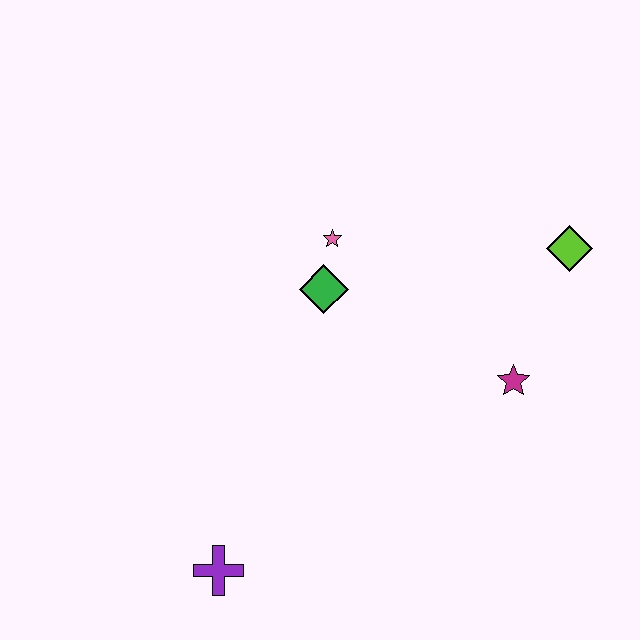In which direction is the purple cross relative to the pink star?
The purple cross is below the pink star.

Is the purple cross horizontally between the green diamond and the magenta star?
No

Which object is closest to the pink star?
The green diamond is closest to the pink star.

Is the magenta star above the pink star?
No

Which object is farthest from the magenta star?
The purple cross is farthest from the magenta star.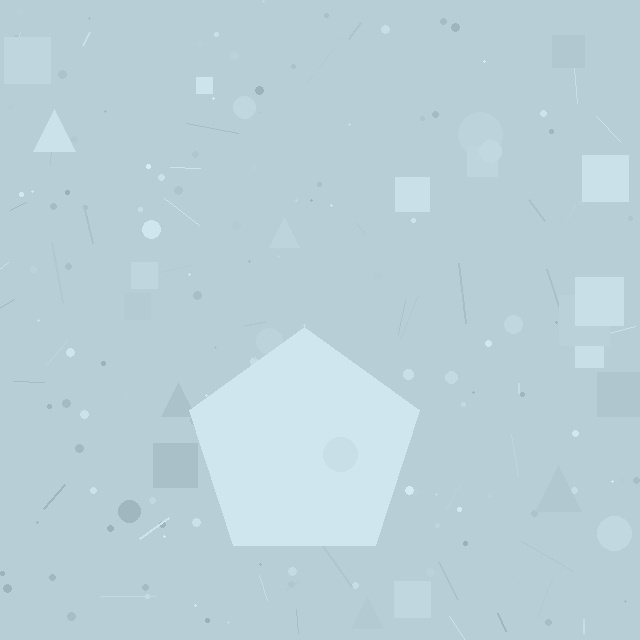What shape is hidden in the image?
A pentagon is hidden in the image.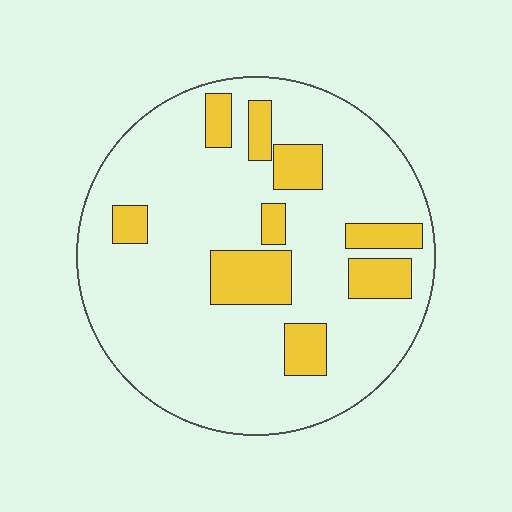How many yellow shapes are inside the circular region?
9.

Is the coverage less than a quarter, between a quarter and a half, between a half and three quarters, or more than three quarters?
Less than a quarter.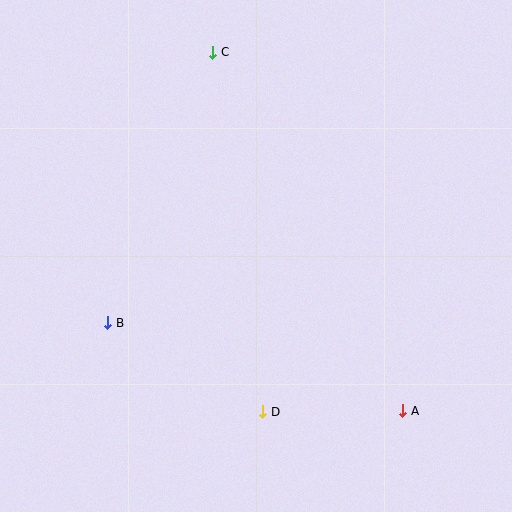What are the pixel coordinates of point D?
Point D is at (263, 412).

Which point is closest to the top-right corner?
Point C is closest to the top-right corner.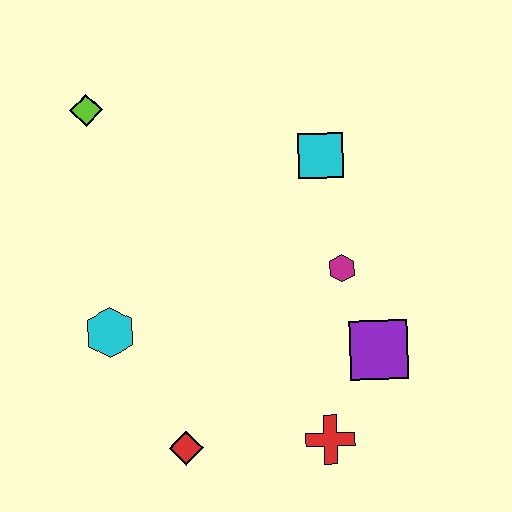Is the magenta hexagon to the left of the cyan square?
No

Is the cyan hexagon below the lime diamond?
Yes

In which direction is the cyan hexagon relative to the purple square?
The cyan hexagon is to the left of the purple square.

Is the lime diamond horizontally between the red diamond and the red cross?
No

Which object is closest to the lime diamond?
The cyan hexagon is closest to the lime diamond.